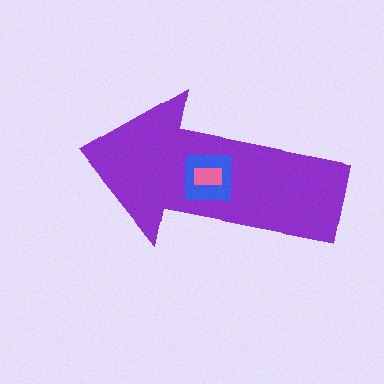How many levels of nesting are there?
3.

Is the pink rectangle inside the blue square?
Yes.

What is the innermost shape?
The pink rectangle.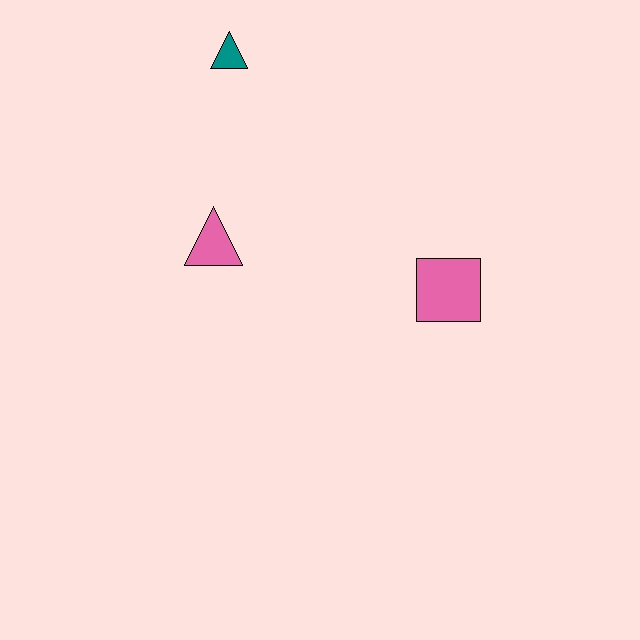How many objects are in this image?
There are 3 objects.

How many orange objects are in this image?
There are no orange objects.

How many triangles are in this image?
There are 2 triangles.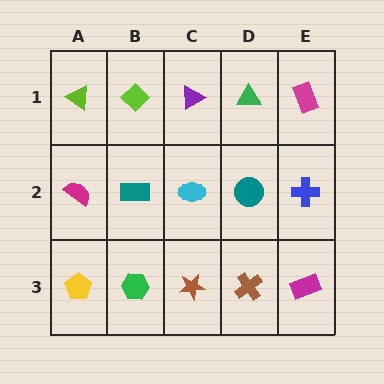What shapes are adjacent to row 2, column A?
A lime triangle (row 1, column A), a yellow pentagon (row 3, column A), a teal rectangle (row 2, column B).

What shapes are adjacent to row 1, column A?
A magenta semicircle (row 2, column A), a lime diamond (row 1, column B).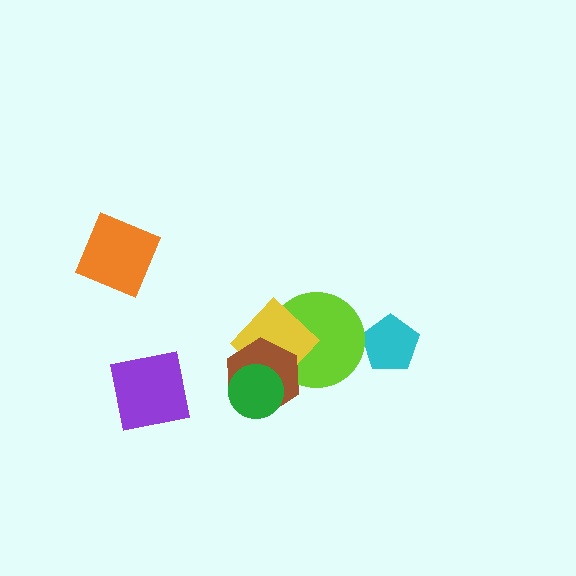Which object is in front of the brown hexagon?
The green circle is in front of the brown hexagon.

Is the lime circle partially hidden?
Yes, it is partially covered by another shape.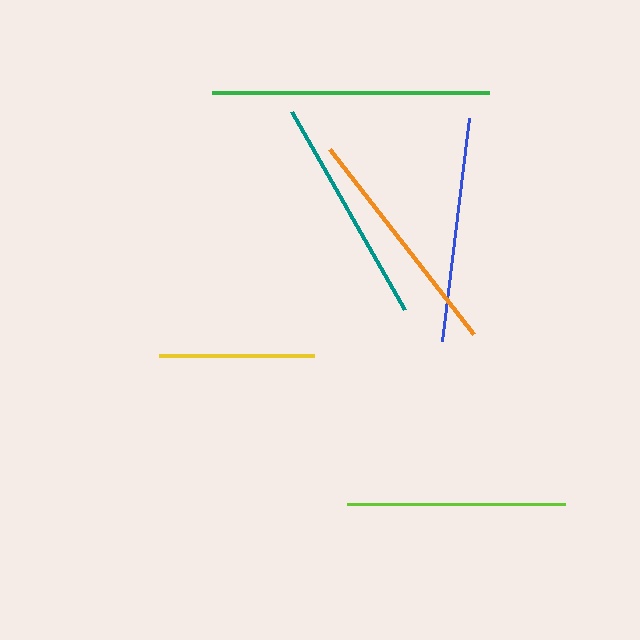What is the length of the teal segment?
The teal segment is approximately 228 pixels long.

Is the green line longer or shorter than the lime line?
The green line is longer than the lime line.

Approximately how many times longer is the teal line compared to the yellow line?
The teal line is approximately 1.5 times the length of the yellow line.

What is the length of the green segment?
The green segment is approximately 277 pixels long.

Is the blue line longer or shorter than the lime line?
The blue line is longer than the lime line.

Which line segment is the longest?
The green line is the longest at approximately 277 pixels.